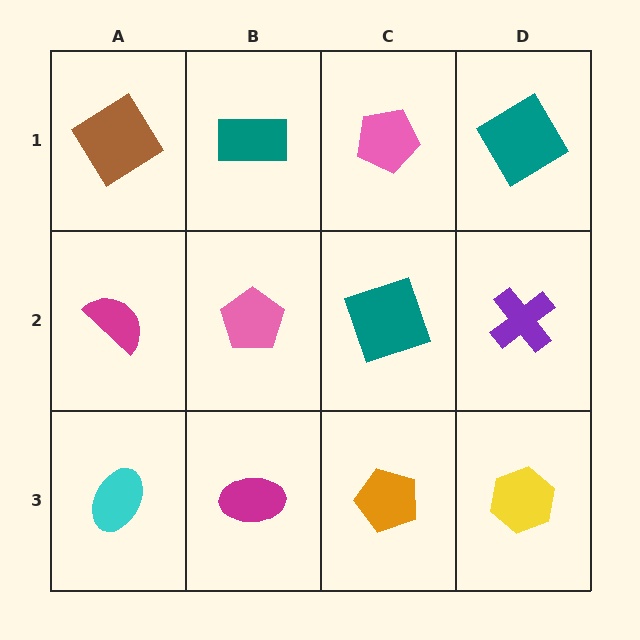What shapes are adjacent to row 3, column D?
A purple cross (row 2, column D), an orange pentagon (row 3, column C).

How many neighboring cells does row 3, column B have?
3.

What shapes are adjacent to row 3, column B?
A pink pentagon (row 2, column B), a cyan ellipse (row 3, column A), an orange pentagon (row 3, column C).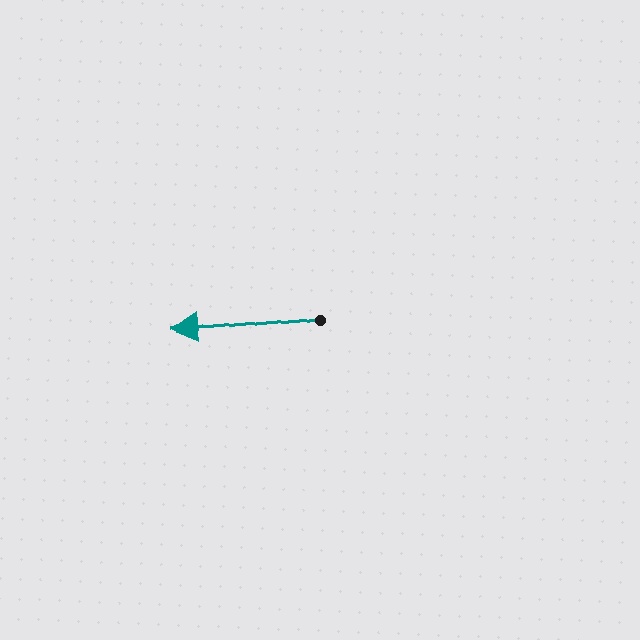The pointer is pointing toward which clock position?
Roughly 9 o'clock.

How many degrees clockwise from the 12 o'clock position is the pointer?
Approximately 265 degrees.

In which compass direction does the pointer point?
West.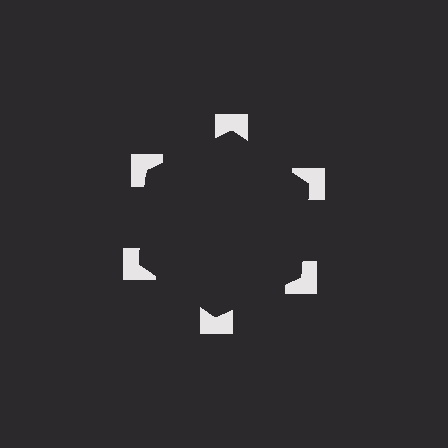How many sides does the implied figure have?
6 sides.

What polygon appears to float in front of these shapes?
An illusory hexagon — its edges are inferred from the aligned wedge cuts in the notched squares, not physically drawn.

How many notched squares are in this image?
There are 6 — one at each vertex of the illusory hexagon.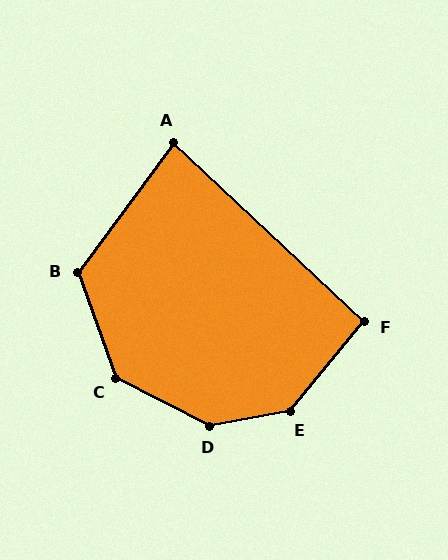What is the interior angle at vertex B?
Approximately 124 degrees (obtuse).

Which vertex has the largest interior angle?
D, at approximately 143 degrees.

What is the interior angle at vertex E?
Approximately 140 degrees (obtuse).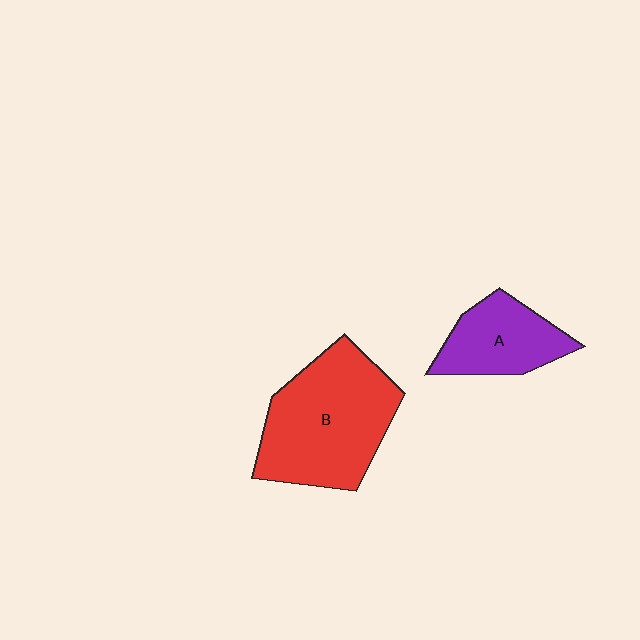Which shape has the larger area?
Shape B (red).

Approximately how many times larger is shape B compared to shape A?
Approximately 1.9 times.